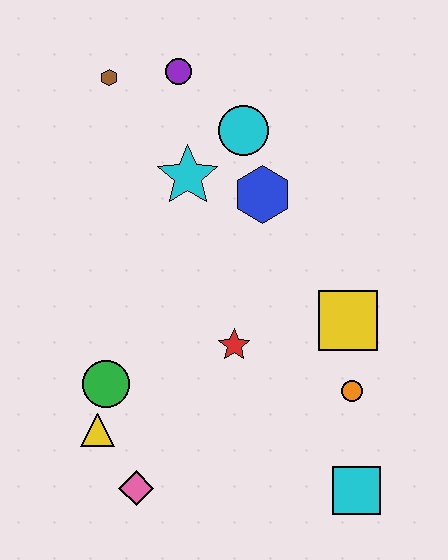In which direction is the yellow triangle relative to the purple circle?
The yellow triangle is below the purple circle.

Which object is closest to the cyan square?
The orange circle is closest to the cyan square.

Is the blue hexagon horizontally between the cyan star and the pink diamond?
No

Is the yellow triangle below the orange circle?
Yes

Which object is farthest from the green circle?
The purple circle is farthest from the green circle.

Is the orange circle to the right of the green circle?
Yes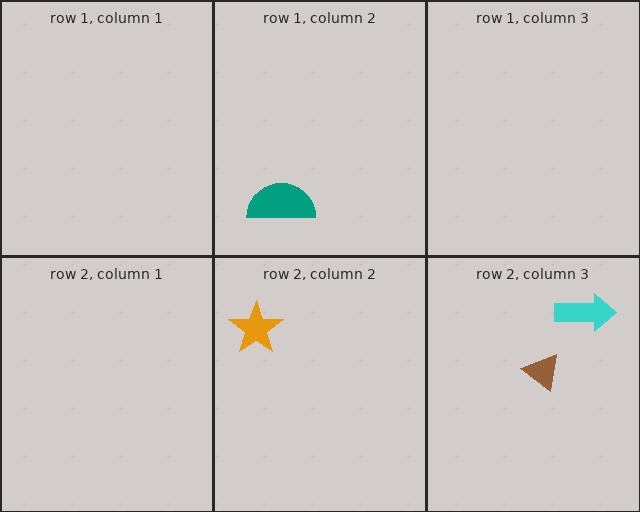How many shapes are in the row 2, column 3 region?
2.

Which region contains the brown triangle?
The row 2, column 3 region.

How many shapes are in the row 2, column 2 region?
1.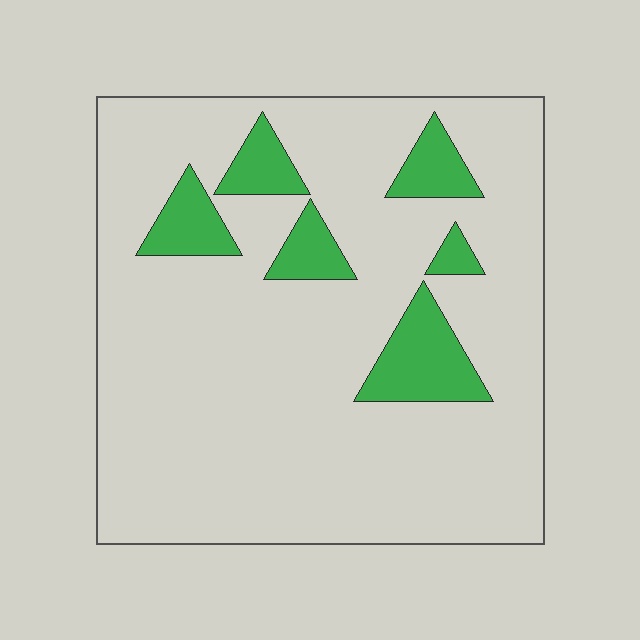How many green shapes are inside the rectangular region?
6.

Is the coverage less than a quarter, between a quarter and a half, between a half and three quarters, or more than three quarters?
Less than a quarter.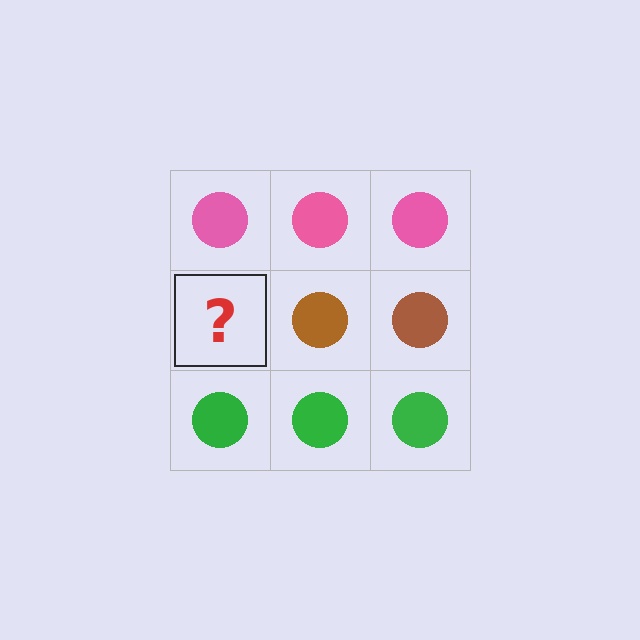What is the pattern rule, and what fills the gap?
The rule is that each row has a consistent color. The gap should be filled with a brown circle.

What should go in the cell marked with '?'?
The missing cell should contain a brown circle.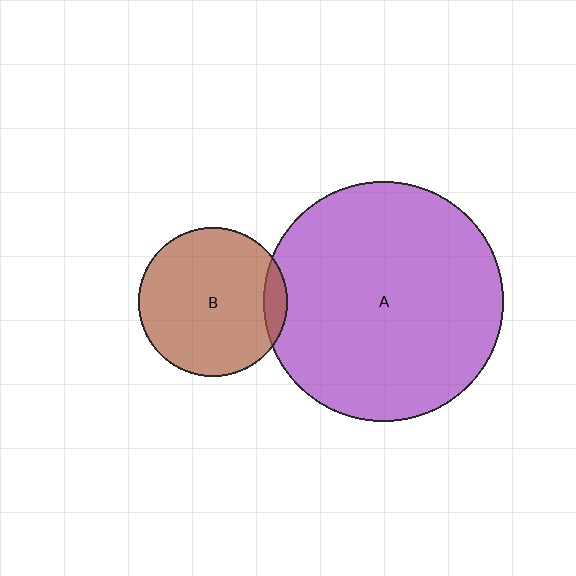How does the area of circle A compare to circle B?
Approximately 2.6 times.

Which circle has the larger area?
Circle A (purple).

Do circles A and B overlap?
Yes.